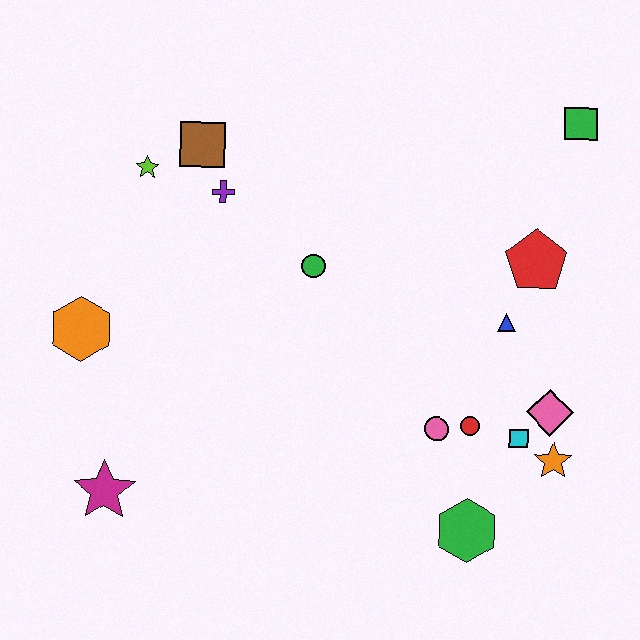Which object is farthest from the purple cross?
The orange star is farthest from the purple cross.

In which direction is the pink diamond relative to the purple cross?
The pink diamond is to the right of the purple cross.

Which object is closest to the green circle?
The purple cross is closest to the green circle.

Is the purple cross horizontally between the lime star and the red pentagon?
Yes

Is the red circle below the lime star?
Yes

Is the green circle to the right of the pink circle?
No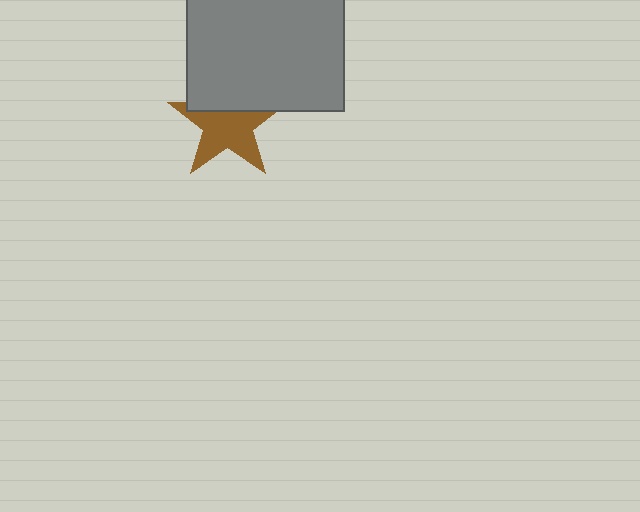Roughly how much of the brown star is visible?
Most of it is visible (roughly 67%).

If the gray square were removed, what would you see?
You would see the complete brown star.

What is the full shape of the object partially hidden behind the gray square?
The partially hidden object is a brown star.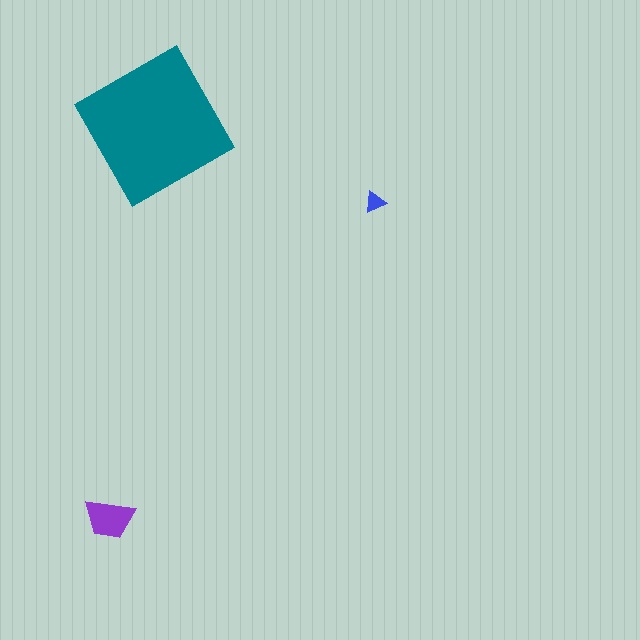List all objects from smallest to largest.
The blue triangle, the purple trapezoid, the teal square.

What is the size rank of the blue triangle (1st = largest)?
3rd.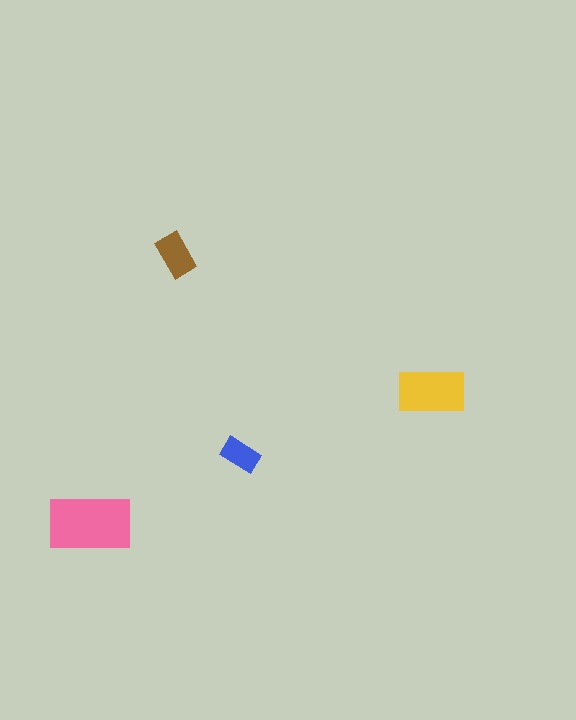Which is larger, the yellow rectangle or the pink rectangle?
The pink one.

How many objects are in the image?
There are 4 objects in the image.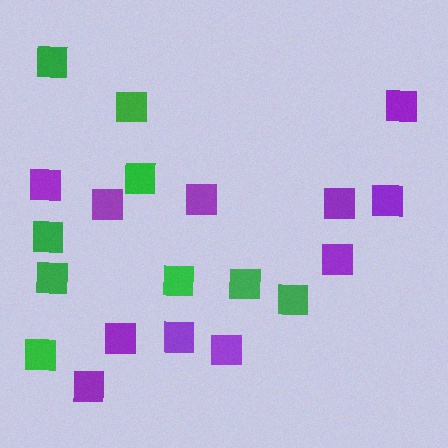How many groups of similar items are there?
There are 2 groups: one group of green squares (9) and one group of purple squares (11).